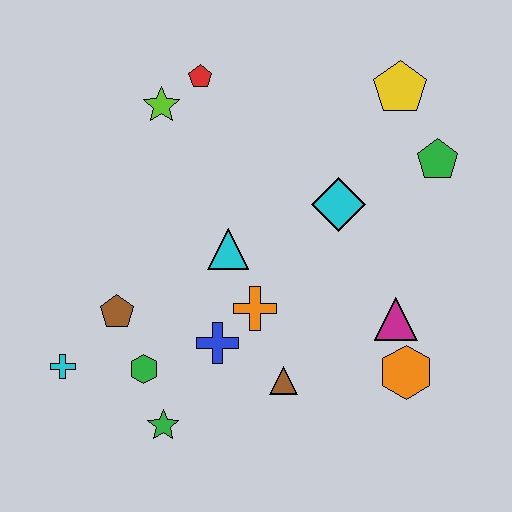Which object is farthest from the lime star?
The orange hexagon is farthest from the lime star.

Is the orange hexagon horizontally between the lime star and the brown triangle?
No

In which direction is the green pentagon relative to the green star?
The green pentagon is to the right of the green star.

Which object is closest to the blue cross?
The orange cross is closest to the blue cross.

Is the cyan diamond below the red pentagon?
Yes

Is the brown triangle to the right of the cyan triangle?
Yes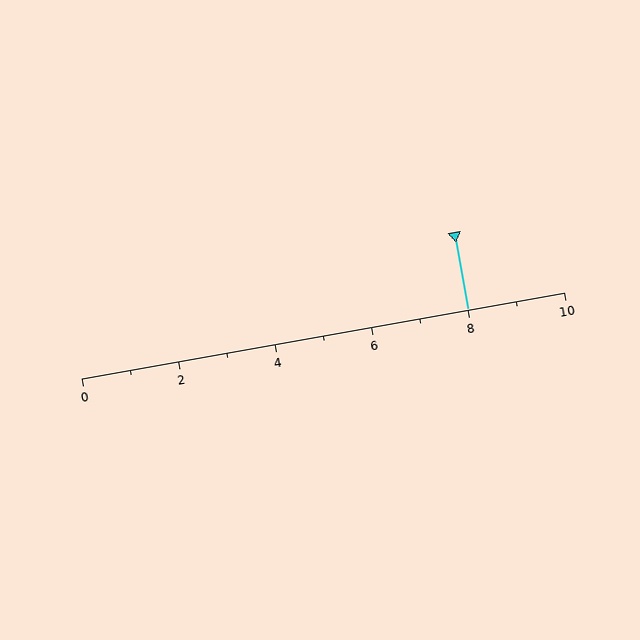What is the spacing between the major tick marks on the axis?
The major ticks are spaced 2 apart.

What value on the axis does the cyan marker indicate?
The marker indicates approximately 8.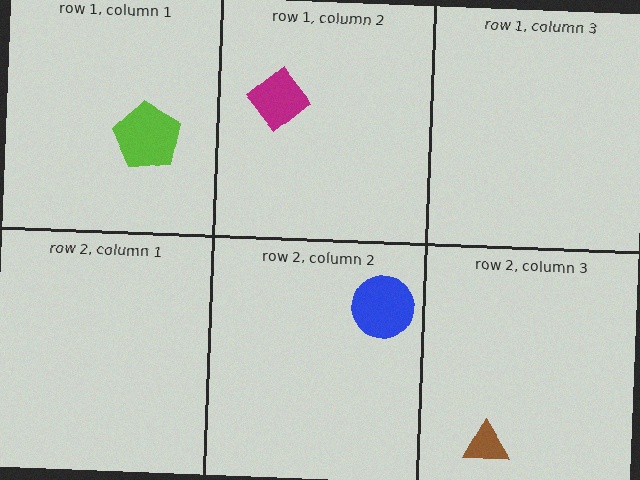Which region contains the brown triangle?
The row 2, column 3 region.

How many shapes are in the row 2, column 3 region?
1.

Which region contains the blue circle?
The row 2, column 2 region.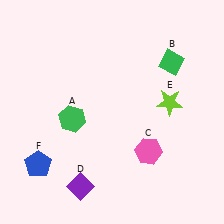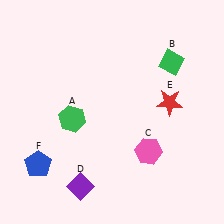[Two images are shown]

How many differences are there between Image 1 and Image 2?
There is 1 difference between the two images.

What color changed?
The star (E) changed from lime in Image 1 to red in Image 2.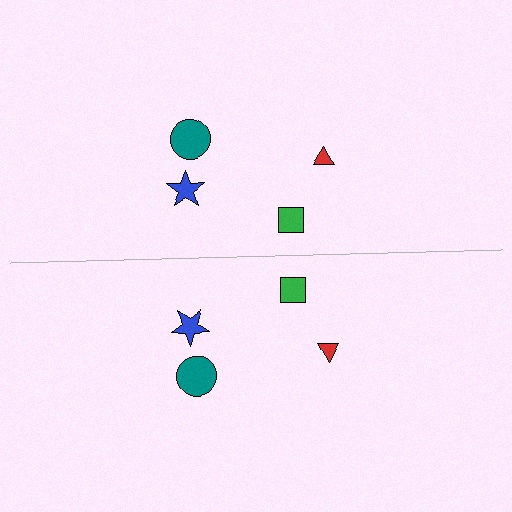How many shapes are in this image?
There are 8 shapes in this image.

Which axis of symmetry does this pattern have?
The pattern has a horizontal axis of symmetry running through the center of the image.